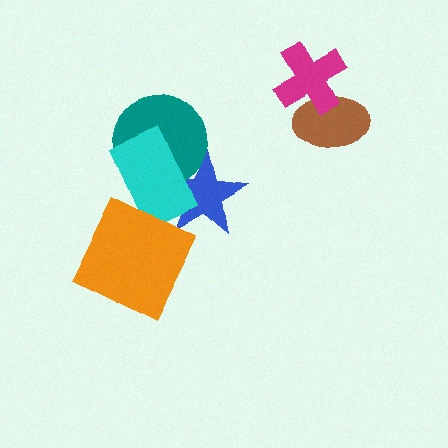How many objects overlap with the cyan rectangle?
2 objects overlap with the cyan rectangle.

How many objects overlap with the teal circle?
2 objects overlap with the teal circle.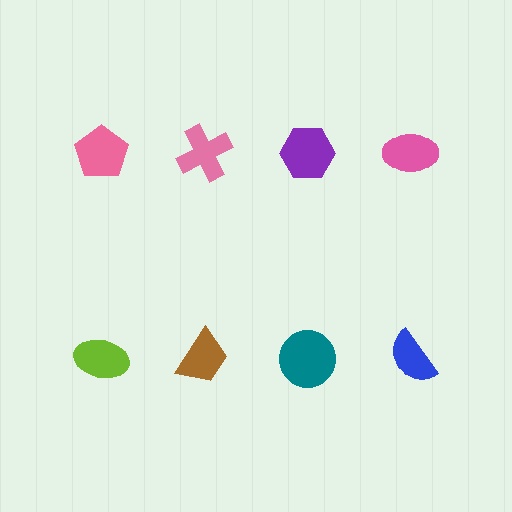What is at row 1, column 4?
A pink ellipse.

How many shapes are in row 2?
4 shapes.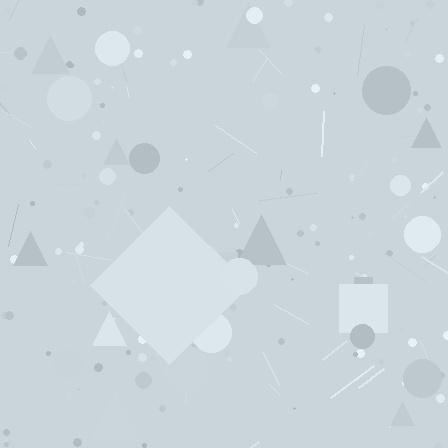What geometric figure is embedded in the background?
A diamond is embedded in the background.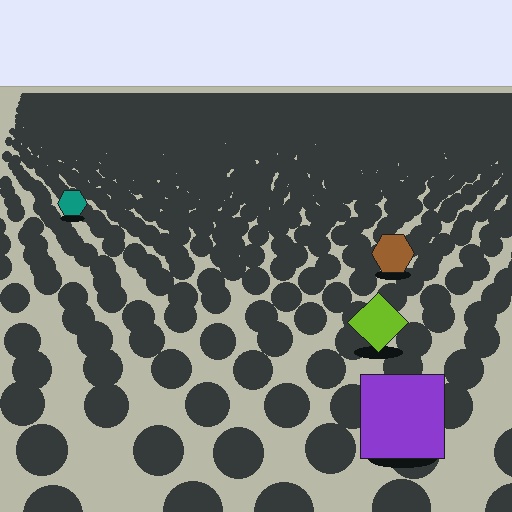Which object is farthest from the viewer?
The teal hexagon is farthest from the viewer. It appears smaller and the ground texture around it is denser.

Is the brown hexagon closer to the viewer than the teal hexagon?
Yes. The brown hexagon is closer — you can tell from the texture gradient: the ground texture is coarser near it.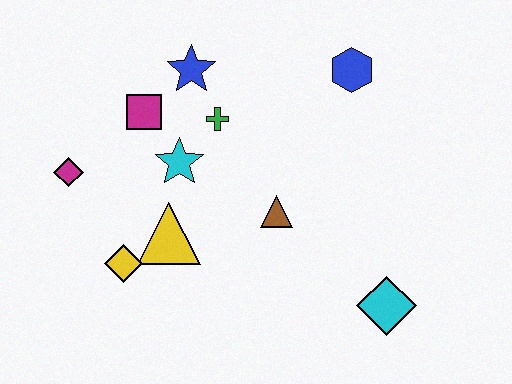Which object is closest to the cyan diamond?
The brown triangle is closest to the cyan diamond.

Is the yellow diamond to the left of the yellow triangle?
Yes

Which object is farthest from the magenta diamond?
The cyan diamond is farthest from the magenta diamond.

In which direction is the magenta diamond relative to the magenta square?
The magenta diamond is to the left of the magenta square.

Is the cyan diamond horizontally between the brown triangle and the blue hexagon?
No